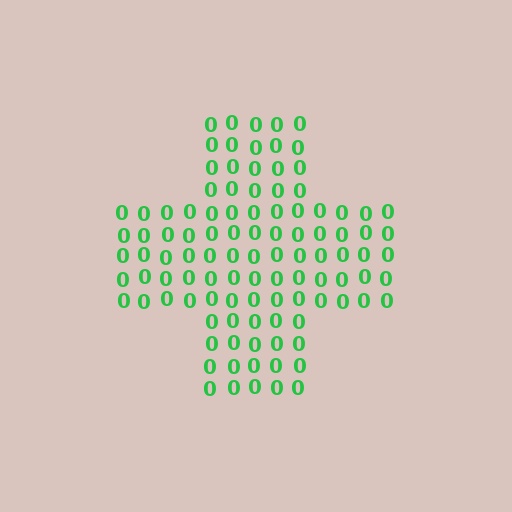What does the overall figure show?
The overall figure shows a cross.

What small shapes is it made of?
It is made of small digit 0's.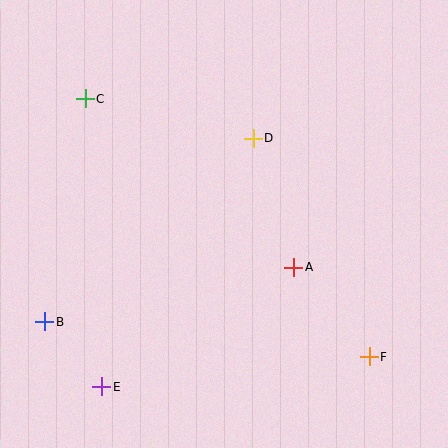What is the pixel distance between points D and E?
The distance between D and E is 291 pixels.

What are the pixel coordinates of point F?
Point F is at (369, 357).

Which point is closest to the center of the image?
Point A at (294, 267) is closest to the center.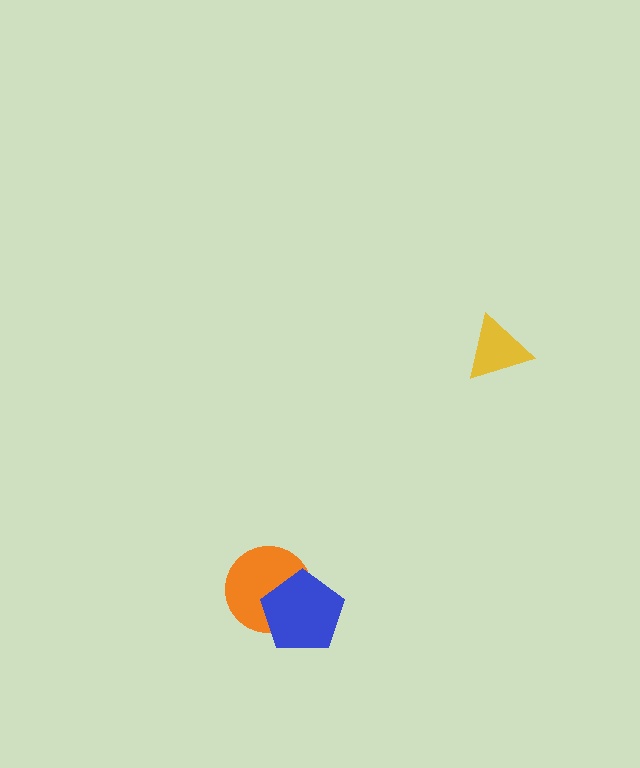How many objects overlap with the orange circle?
1 object overlaps with the orange circle.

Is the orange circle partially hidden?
Yes, it is partially covered by another shape.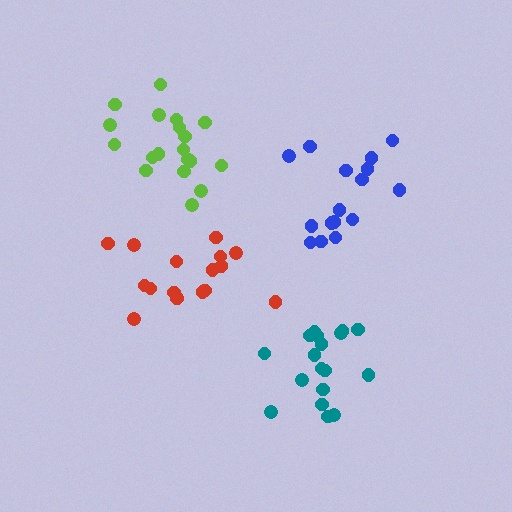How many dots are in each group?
Group 1: 16 dots, Group 2: 18 dots, Group 3: 17 dots, Group 4: 19 dots (70 total).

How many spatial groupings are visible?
There are 4 spatial groupings.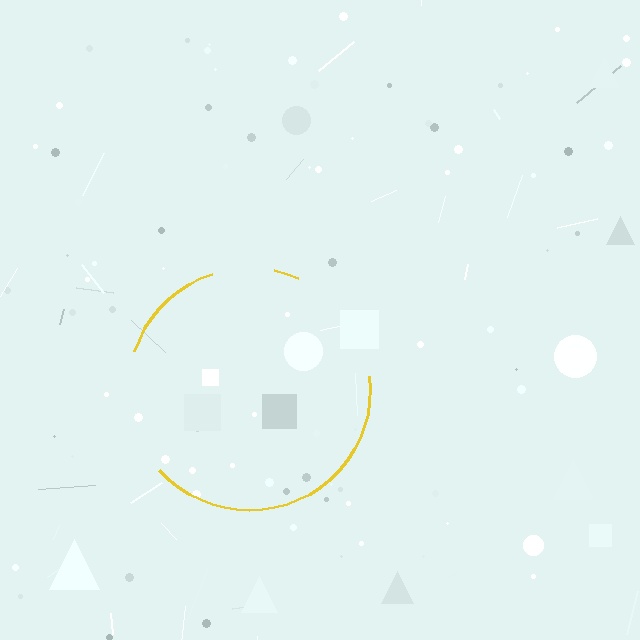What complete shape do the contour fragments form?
The contour fragments form a circle.